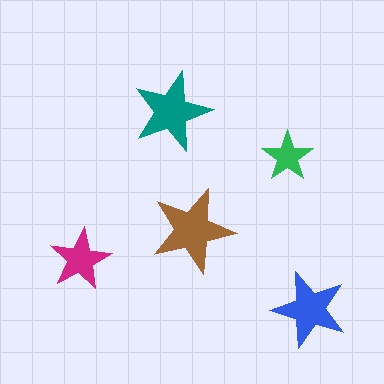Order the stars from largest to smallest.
the brown one, the teal one, the blue one, the magenta one, the green one.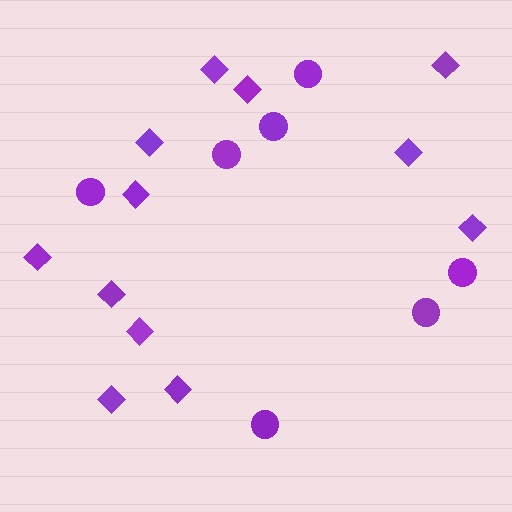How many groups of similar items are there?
There are 2 groups: one group of diamonds (12) and one group of circles (7).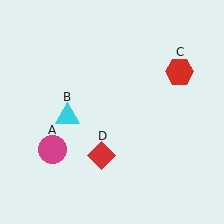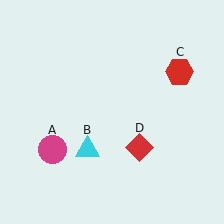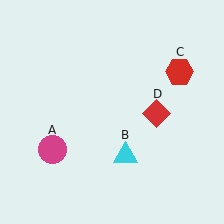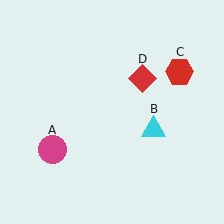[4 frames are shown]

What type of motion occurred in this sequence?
The cyan triangle (object B), red diamond (object D) rotated counterclockwise around the center of the scene.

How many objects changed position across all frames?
2 objects changed position: cyan triangle (object B), red diamond (object D).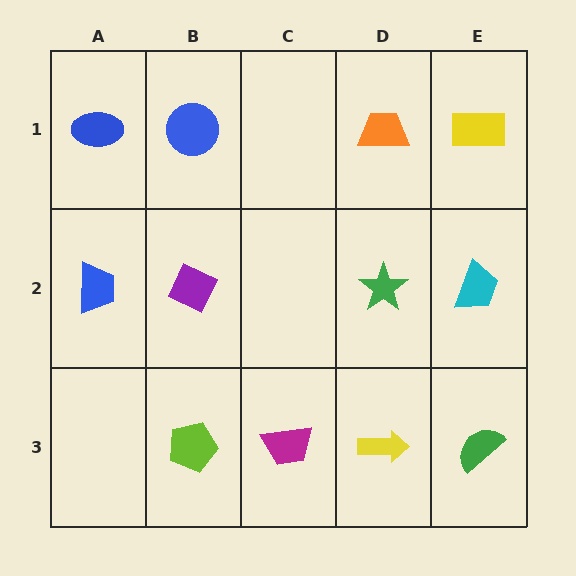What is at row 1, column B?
A blue circle.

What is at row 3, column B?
A lime pentagon.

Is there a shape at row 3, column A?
No, that cell is empty.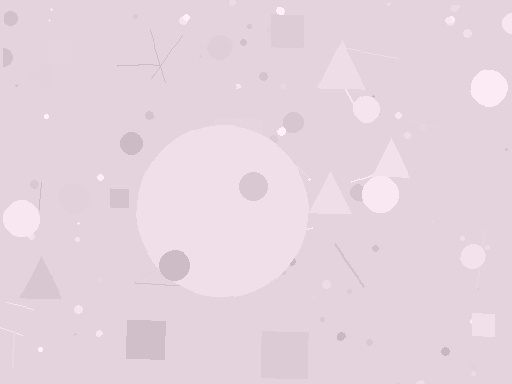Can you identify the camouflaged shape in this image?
The camouflaged shape is a circle.